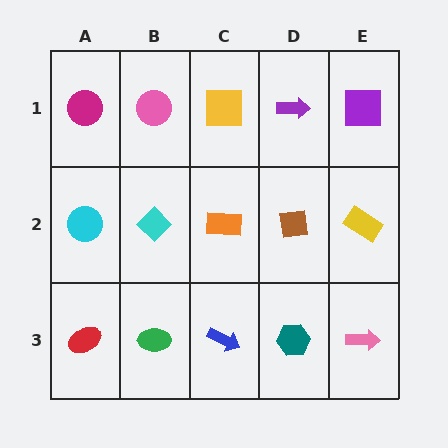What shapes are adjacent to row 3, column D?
A brown square (row 2, column D), a blue arrow (row 3, column C), a pink arrow (row 3, column E).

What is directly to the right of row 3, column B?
A blue arrow.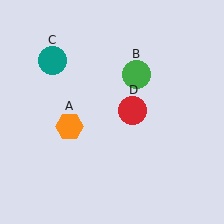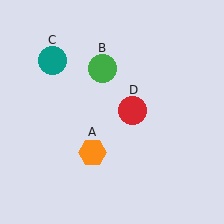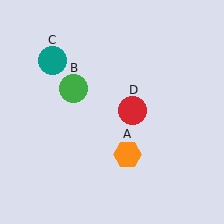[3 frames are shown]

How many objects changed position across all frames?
2 objects changed position: orange hexagon (object A), green circle (object B).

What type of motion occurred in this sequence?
The orange hexagon (object A), green circle (object B) rotated counterclockwise around the center of the scene.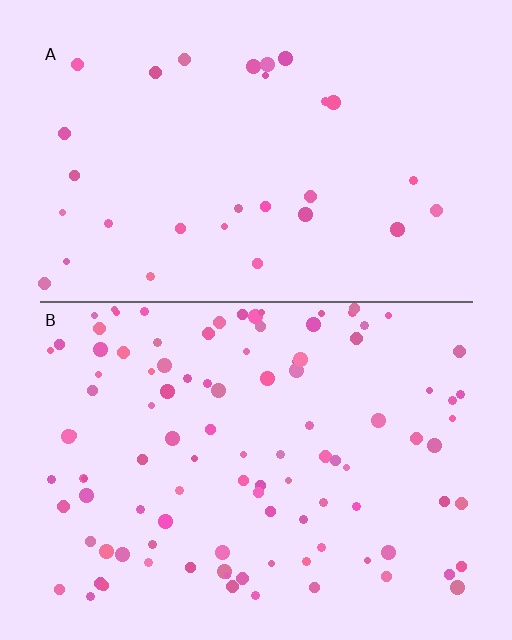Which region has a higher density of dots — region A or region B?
B (the bottom).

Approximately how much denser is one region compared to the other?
Approximately 3.5× — region B over region A.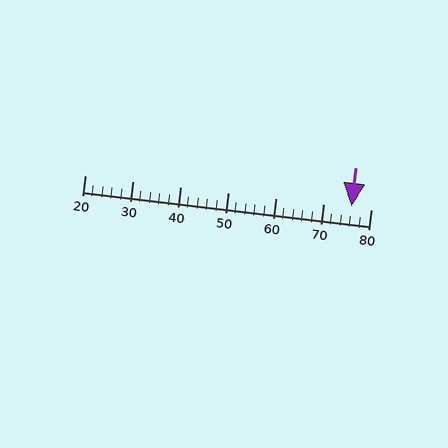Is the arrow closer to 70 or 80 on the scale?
The arrow is closer to 80.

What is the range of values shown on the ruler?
The ruler shows values from 20 to 80.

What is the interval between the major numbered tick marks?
The major tick marks are spaced 10 units apart.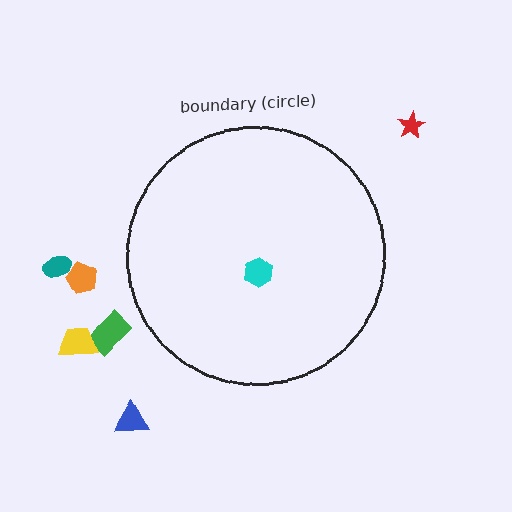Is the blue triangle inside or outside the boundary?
Outside.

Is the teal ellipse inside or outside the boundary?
Outside.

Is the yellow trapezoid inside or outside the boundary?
Outside.